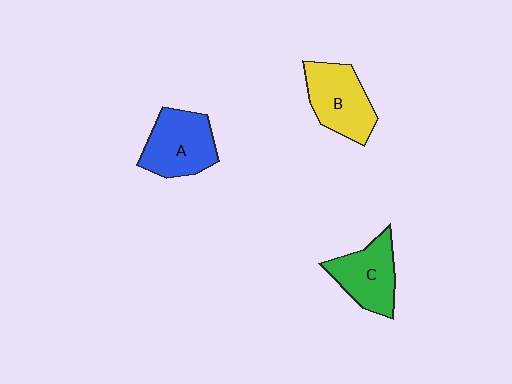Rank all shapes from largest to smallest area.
From largest to smallest: A (blue), B (yellow), C (green).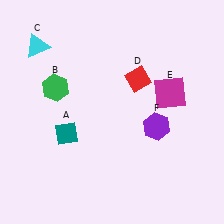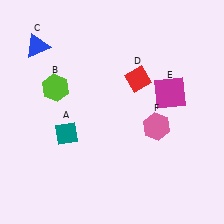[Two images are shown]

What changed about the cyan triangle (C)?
In Image 1, C is cyan. In Image 2, it changed to blue.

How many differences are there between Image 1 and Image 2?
There are 3 differences between the two images.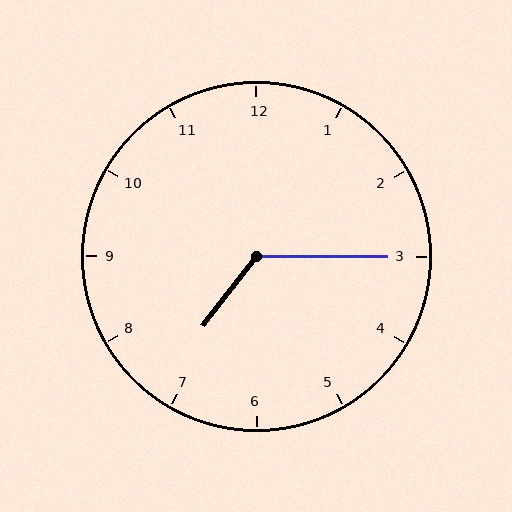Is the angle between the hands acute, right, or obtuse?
It is obtuse.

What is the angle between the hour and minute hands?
Approximately 128 degrees.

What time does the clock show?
7:15.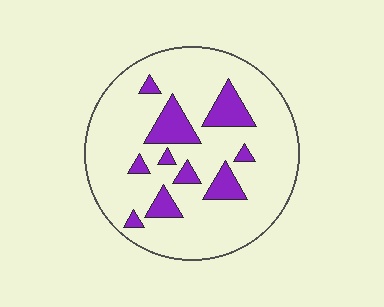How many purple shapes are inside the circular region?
10.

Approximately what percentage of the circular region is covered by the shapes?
Approximately 15%.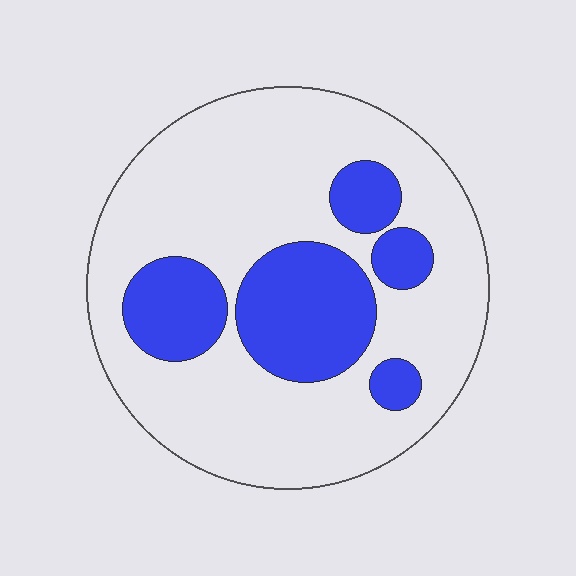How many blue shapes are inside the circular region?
5.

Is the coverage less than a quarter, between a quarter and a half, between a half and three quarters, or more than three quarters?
Between a quarter and a half.